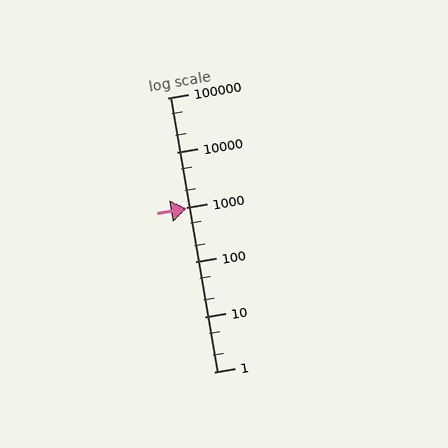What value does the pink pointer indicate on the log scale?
The pointer indicates approximately 950.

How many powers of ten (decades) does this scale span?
The scale spans 5 decades, from 1 to 100000.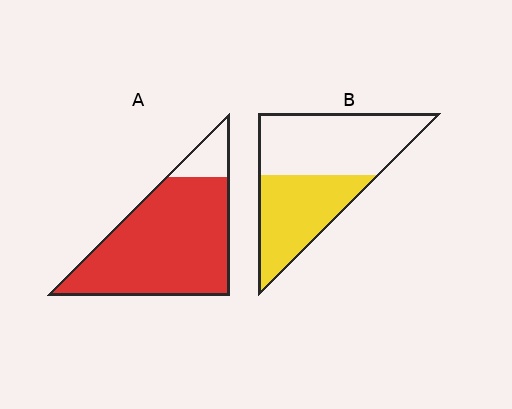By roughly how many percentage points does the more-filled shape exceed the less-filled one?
By roughly 45 percentage points (A over B).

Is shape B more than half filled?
No.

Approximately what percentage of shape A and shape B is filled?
A is approximately 90% and B is approximately 45%.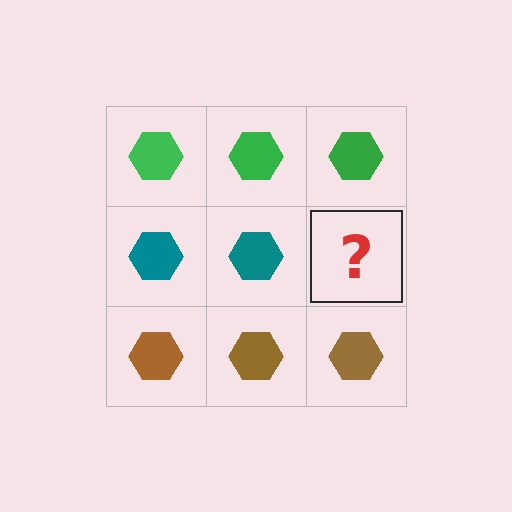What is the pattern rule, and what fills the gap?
The rule is that each row has a consistent color. The gap should be filled with a teal hexagon.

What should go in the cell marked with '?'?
The missing cell should contain a teal hexagon.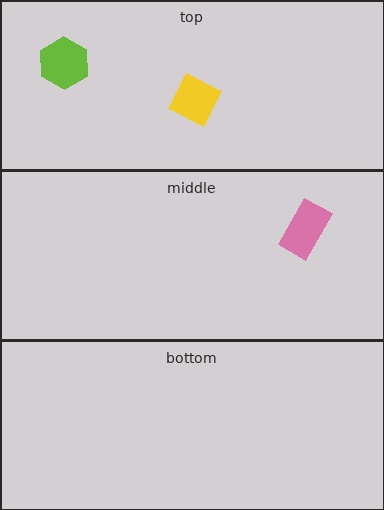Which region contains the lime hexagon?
The top region.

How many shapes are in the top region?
2.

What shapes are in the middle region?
The pink rectangle.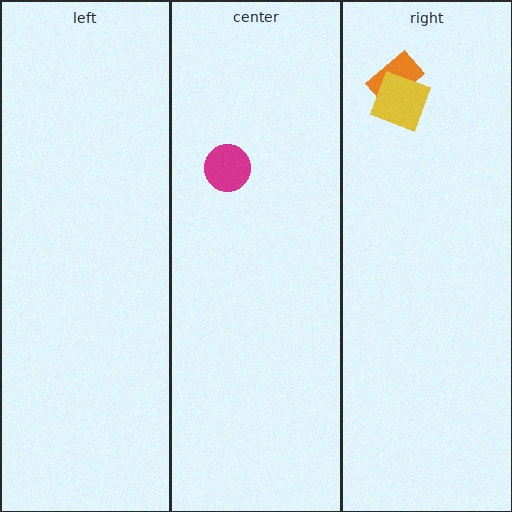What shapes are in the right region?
The orange rectangle, the yellow square.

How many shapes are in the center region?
1.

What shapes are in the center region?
The magenta circle.